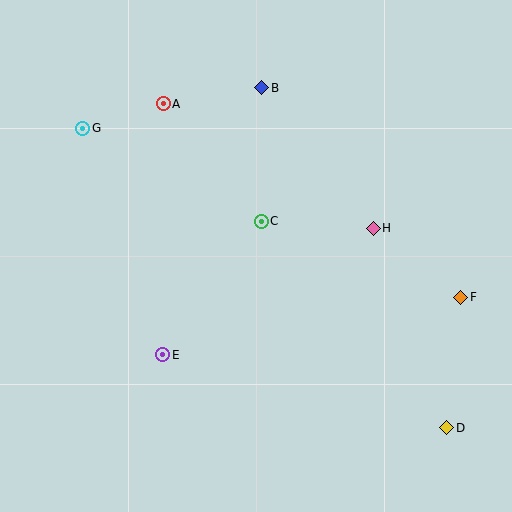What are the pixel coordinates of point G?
Point G is at (83, 128).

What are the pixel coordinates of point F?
Point F is at (461, 297).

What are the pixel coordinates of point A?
Point A is at (163, 104).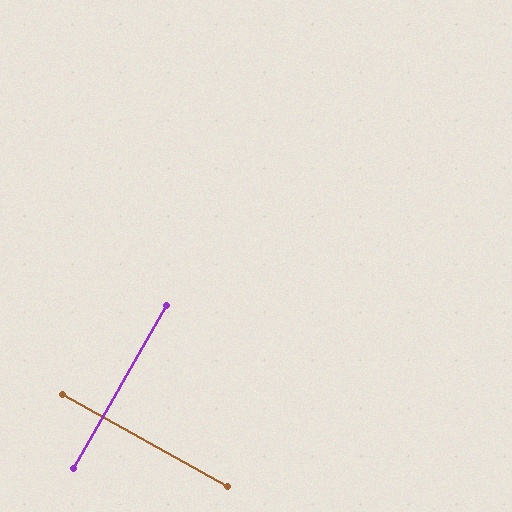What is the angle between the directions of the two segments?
Approximately 90 degrees.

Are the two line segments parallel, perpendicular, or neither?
Perpendicular — they meet at approximately 90°.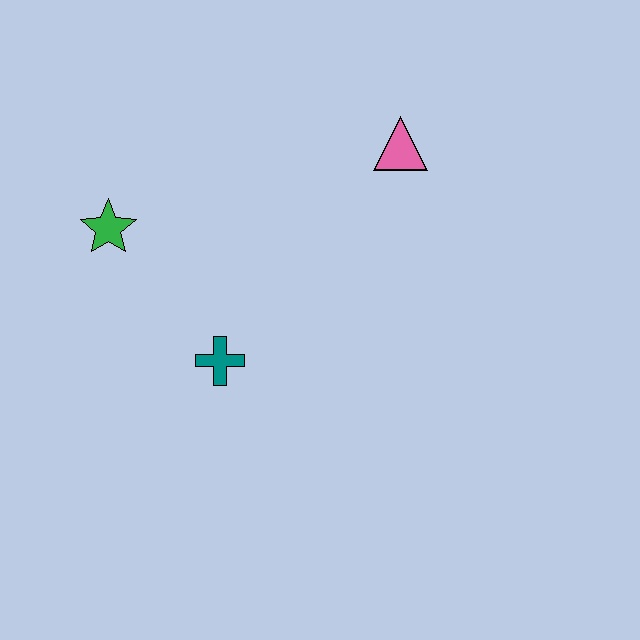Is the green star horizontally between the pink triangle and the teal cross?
No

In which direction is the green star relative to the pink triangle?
The green star is to the left of the pink triangle.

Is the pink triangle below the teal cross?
No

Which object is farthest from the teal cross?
The pink triangle is farthest from the teal cross.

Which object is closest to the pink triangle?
The teal cross is closest to the pink triangle.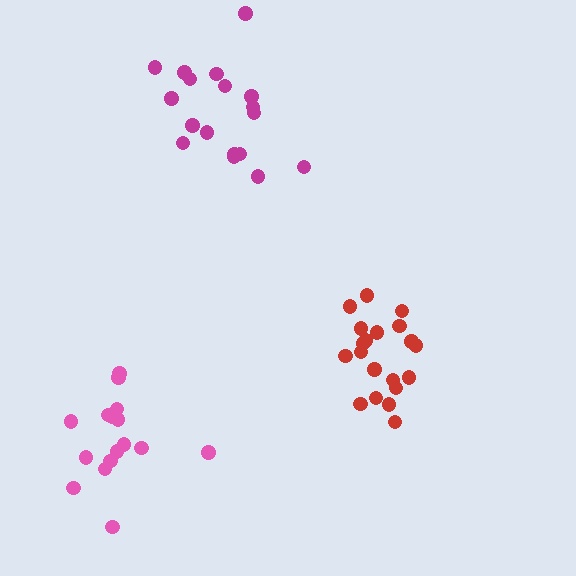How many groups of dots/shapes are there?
There are 3 groups.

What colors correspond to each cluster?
The clusters are colored: red, magenta, pink.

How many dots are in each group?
Group 1: 20 dots, Group 2: 18 dots, Group 3: 16 dots (54 total).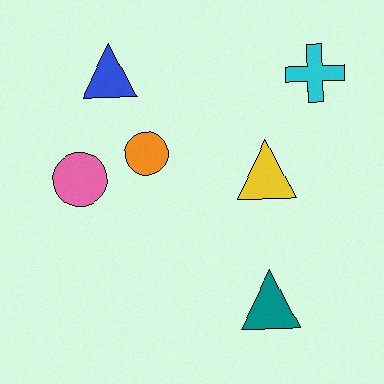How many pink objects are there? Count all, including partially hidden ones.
There is 1 pink object.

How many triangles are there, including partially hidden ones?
There are 3 triangles.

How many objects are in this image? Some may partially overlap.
There are 6 objects.